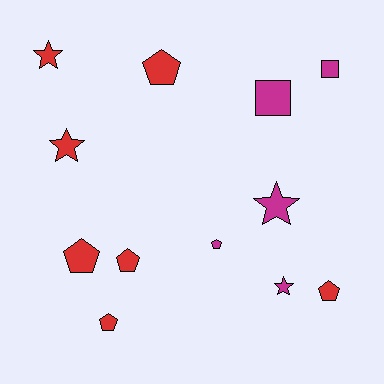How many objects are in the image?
There are 12 objects.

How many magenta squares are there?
There are 2 magenta squares.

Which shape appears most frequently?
Pentagon, with 6 objects.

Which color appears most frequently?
Red, with 7 objects.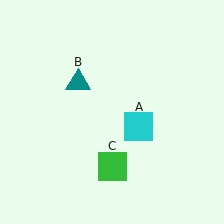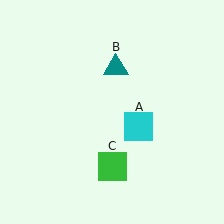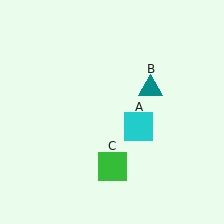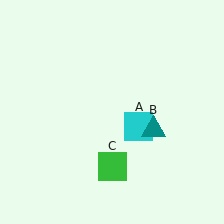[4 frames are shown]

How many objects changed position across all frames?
1 object changed position: teal triangle (object B).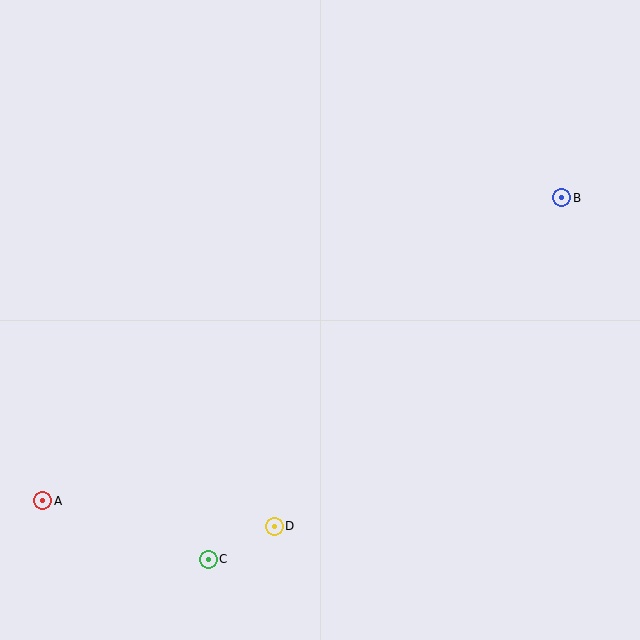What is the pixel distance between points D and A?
The distance between D and A is 233 pixels.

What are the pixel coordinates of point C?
Point C is at (208, 559).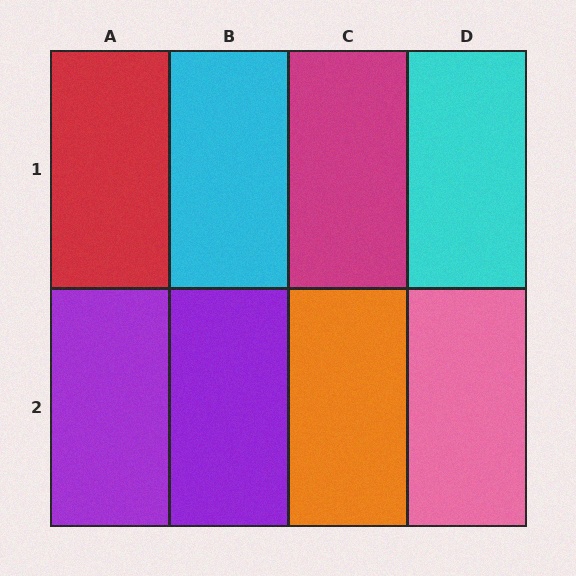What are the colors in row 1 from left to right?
Red, cyan, magenta, cyan.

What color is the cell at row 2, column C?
Orange.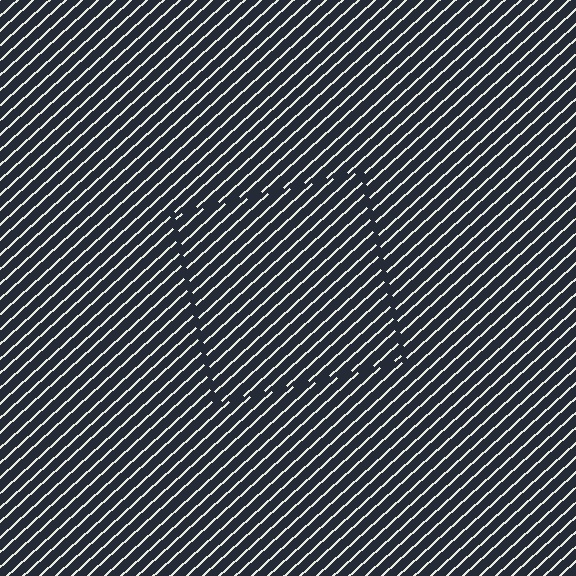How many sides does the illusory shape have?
4 sides — the line-ends trace a square.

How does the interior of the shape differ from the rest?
The interior of the shape contains the same grating, shifted by half a period — the contour is defined by the phase discontinuity where line-ends from the inner and outer gratings abut.